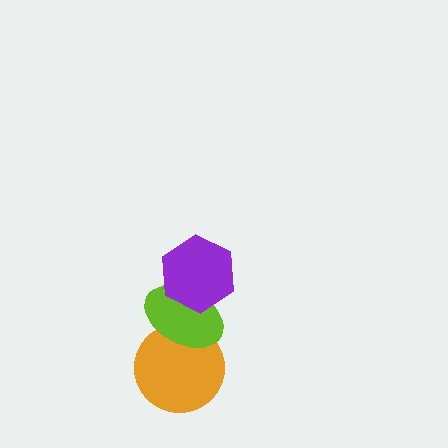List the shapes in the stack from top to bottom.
From top to bottom: the purple hexagon, the lime ellipse, the orange circle.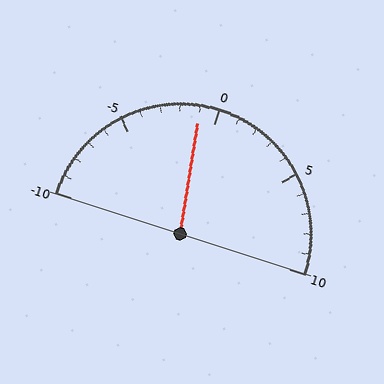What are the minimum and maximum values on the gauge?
The gauge ranges from -10 to 10.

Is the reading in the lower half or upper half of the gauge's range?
The reading is in the lower half of the range (-10 to 10).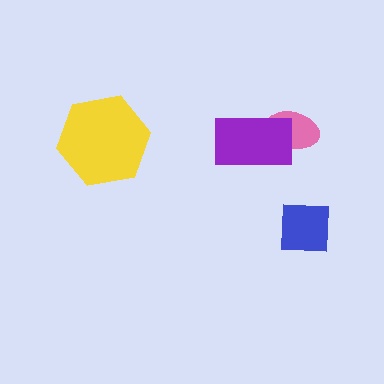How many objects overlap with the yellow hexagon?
0 objects overlap with the yellow hexagon.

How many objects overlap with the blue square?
0 objects overlap with the blue square.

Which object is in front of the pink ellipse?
The purple rectangle is in front of the pink ellipse.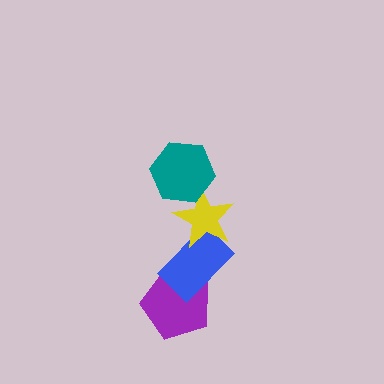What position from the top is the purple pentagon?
The purple pentagon is 4th from the top.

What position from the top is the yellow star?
The yellow star is 2nd from the top.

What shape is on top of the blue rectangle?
The yellow star is on top of the blue rectangle.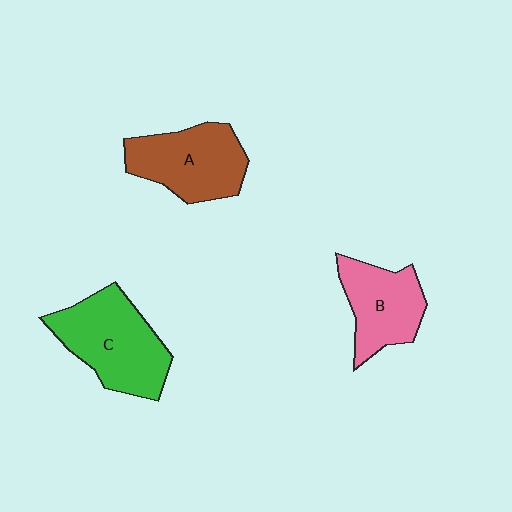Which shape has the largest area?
Shape C (green).